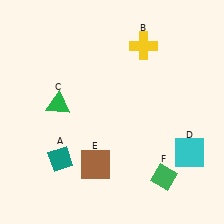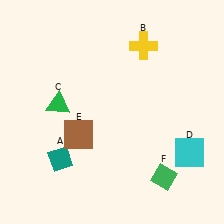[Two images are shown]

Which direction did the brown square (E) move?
The brown square (E) moved up.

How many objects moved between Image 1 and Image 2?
1 object moved between the two images.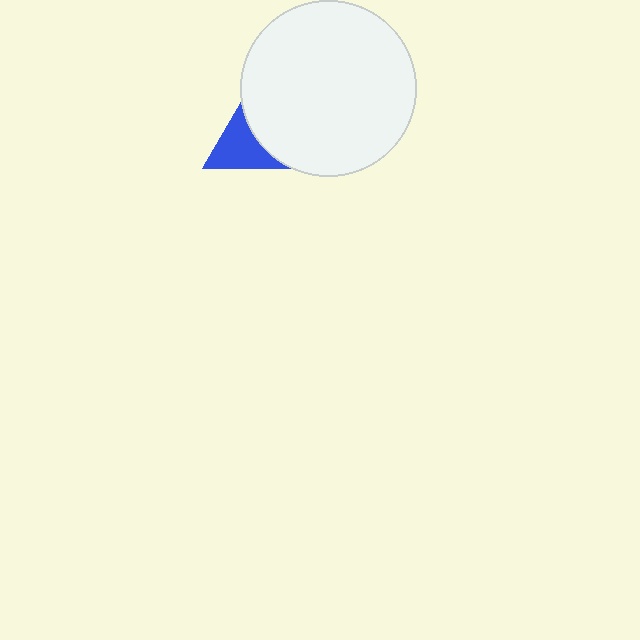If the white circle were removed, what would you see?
You would see the complete blue triangle.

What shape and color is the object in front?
The object in front is a white circle.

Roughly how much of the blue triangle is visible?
A small part of it is visible (roughly 39%).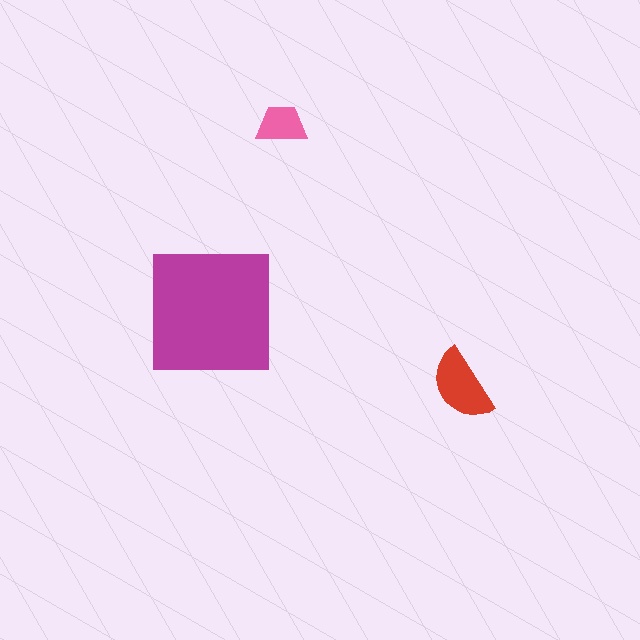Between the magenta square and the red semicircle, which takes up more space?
The magenta square.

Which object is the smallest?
The pink trapezoid.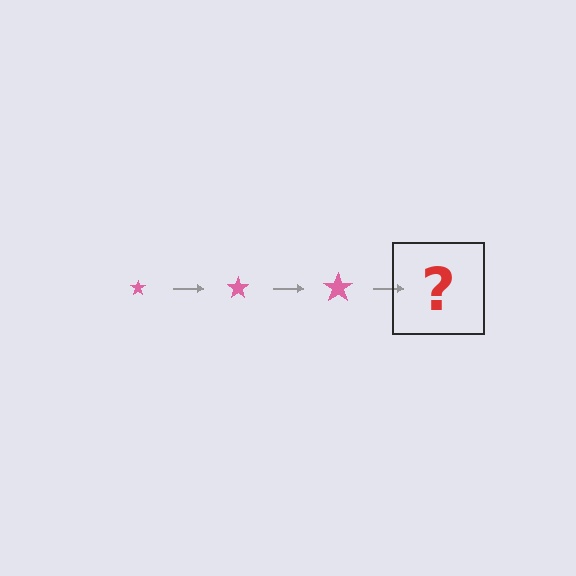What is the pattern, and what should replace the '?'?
The pattern is that the star gets progressively larger each step. The '?' should be a pink star, larger than the previous one.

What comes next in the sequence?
The next element should be a pink star, larger than the previous one.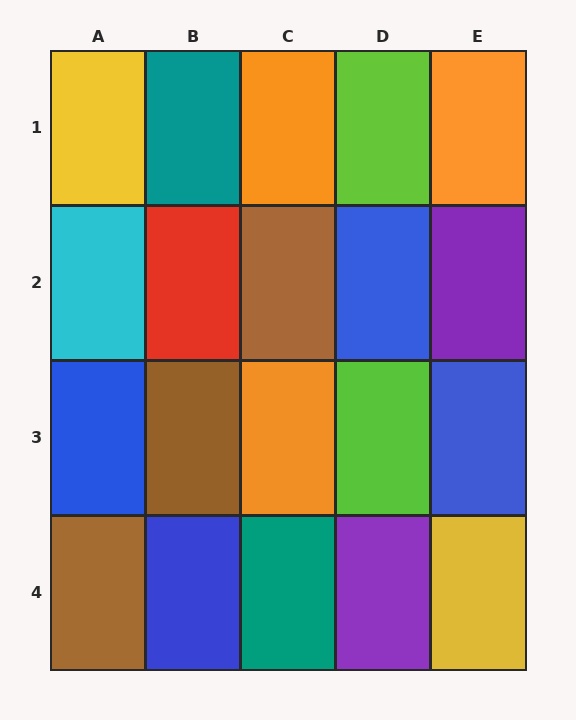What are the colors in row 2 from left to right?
Cyan, red, brown, blue, purple.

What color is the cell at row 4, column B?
Blue.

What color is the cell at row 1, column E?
Orange.